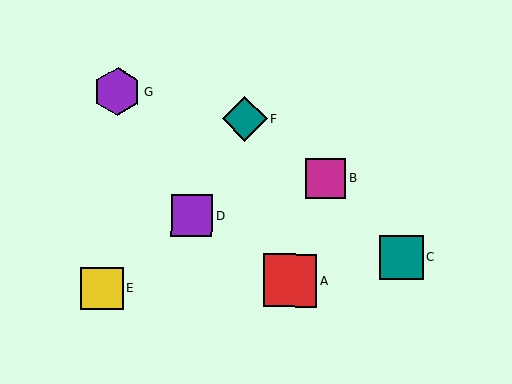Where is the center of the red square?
The center of the red square is at (290, 280).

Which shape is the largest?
The red square (labeled A) is the largest.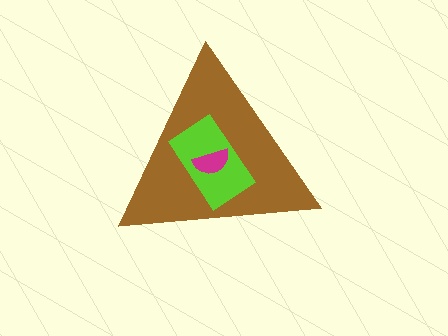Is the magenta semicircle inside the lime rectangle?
Yes.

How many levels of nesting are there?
3.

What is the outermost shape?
The brown triangle.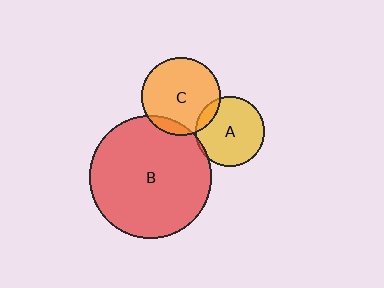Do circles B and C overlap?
Yes.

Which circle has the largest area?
Circle B (red).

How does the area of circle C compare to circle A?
Approximately 1.3 times.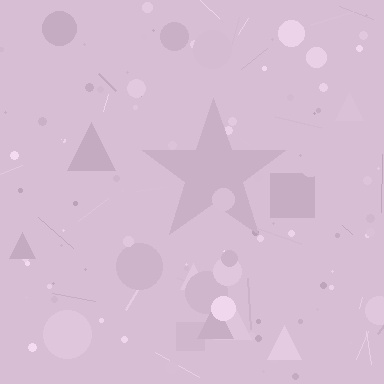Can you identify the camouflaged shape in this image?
The camouflaged shape is a star.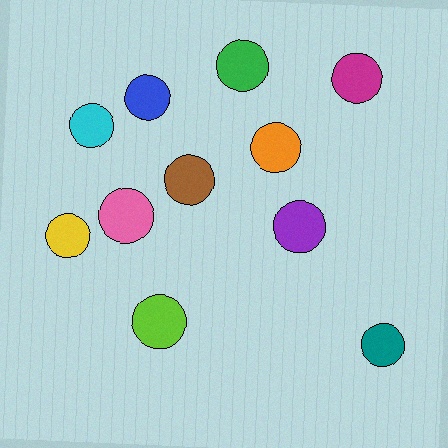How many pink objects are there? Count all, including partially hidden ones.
There is 1 pink object.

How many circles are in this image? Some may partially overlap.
There are 11 circles.